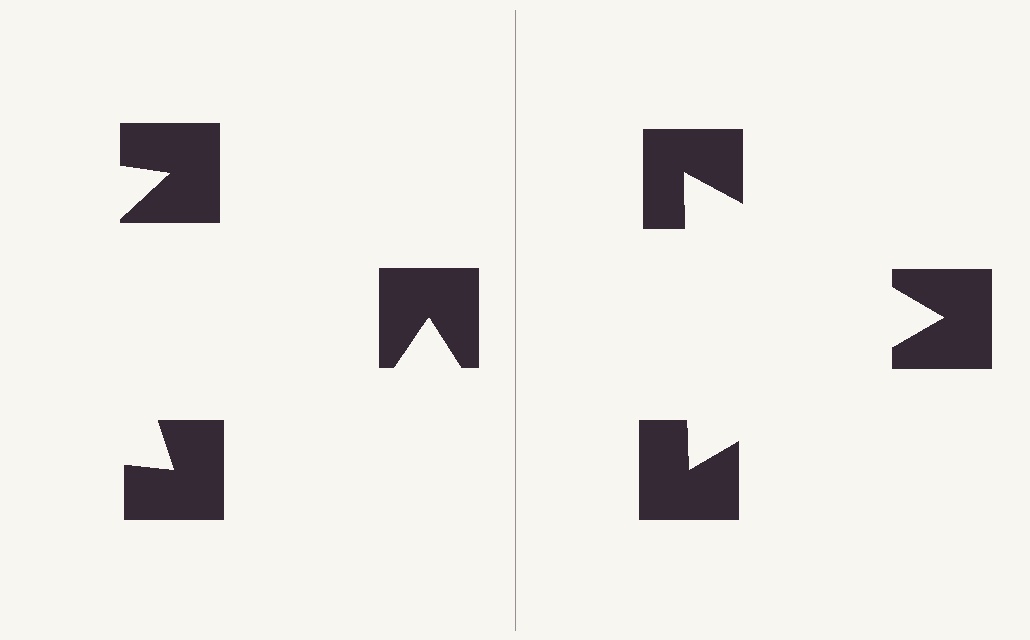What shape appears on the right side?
An illusory triangle.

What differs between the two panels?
The notched squares are positioned identically on both sides; only the wedge orientations differ. On the right they align to a triangle; on the left they are misaligned.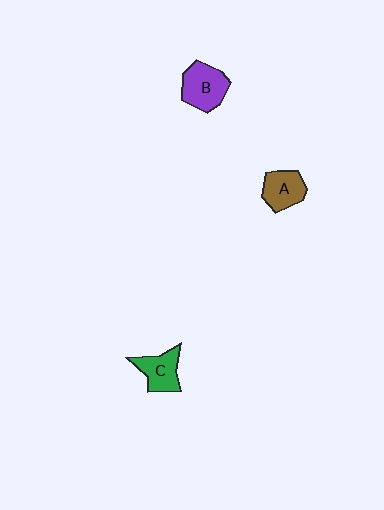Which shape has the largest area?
Shape B (purple).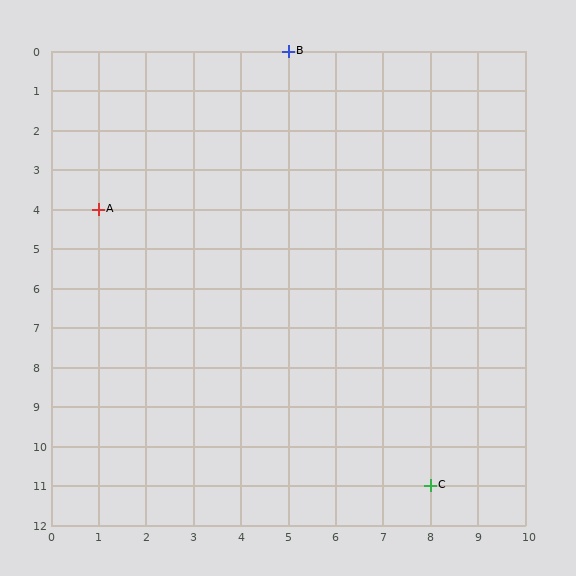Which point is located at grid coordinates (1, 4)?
Point A is at (1, 4).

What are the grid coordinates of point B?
Point B is at grid coordinates (5, 0).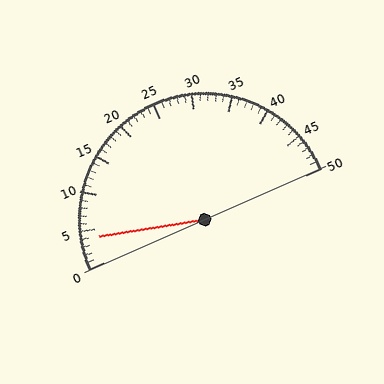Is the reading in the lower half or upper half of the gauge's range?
The reading is in the lower half of the range (0 to 50).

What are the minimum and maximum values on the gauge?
The gauge ranges from 0 to 50.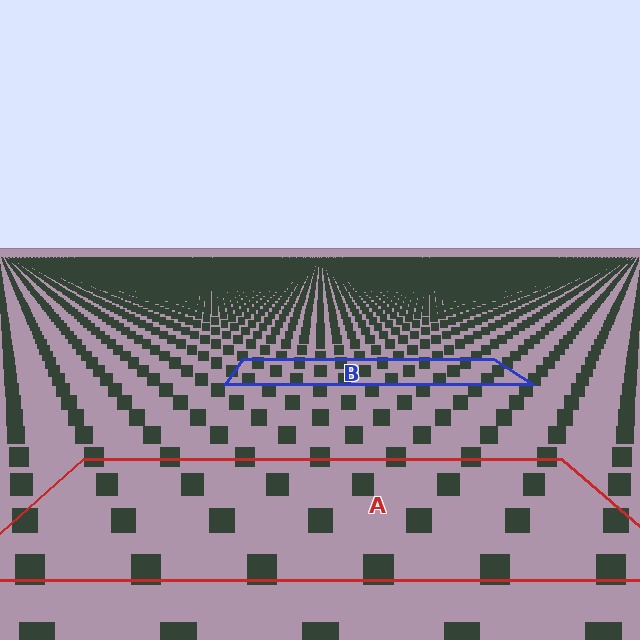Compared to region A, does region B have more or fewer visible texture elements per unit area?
Region B has more texture elements per unit area — they are packed more densely because it is farther away.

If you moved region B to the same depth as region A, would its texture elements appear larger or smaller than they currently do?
They would appear larger. At a closer depth, the same texture elements are projected at a bigger on-screen size.